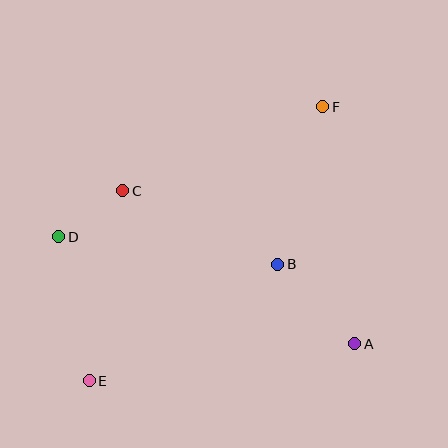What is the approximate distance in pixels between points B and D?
The distance between B and D is approximately 221 pixels.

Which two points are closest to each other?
Points C and D are closest to each other.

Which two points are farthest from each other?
Points E and F are farthest from each other.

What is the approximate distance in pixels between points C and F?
The distance between C and F is approximately 217 pixels.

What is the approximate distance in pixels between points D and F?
The distance between D and F is approximately 294 pixels.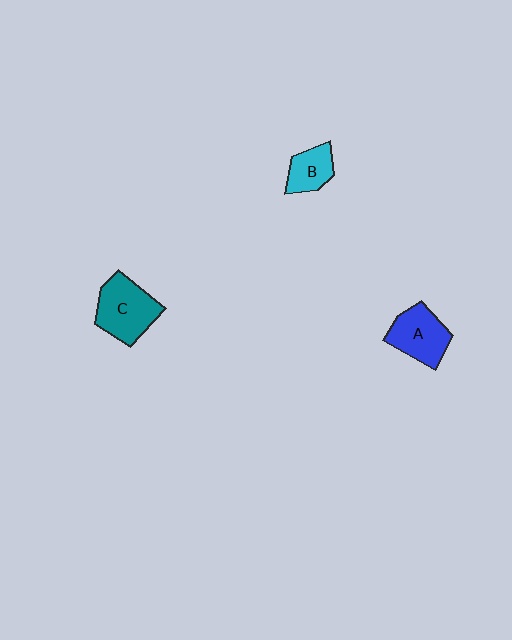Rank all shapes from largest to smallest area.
From largest to smallest: C (teal), A (blue), B (cyan).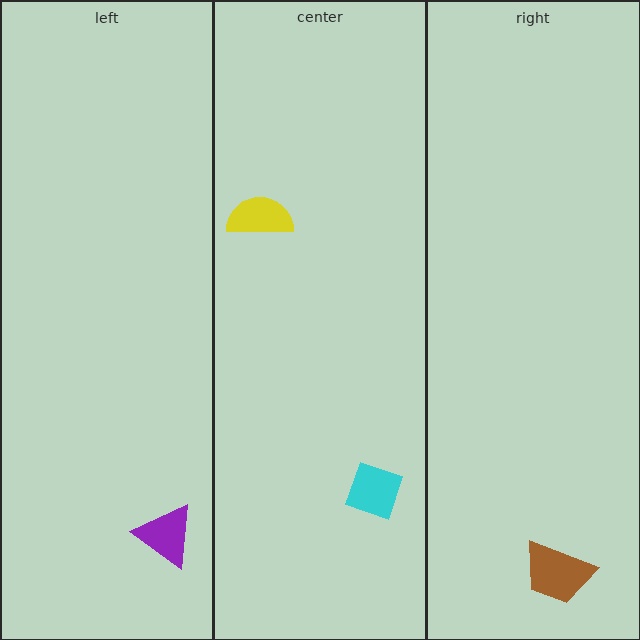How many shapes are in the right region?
1.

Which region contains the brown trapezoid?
The right region.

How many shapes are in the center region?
2.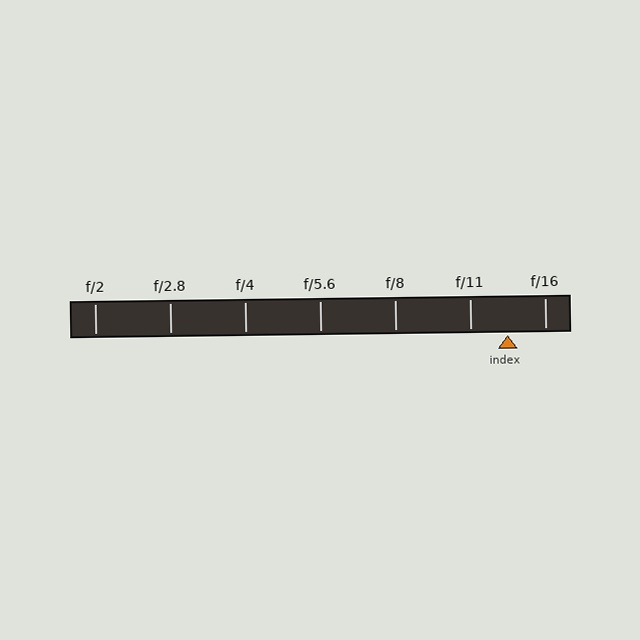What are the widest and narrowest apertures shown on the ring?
The widest aperture shown is f/2 and the narrowest is f/16.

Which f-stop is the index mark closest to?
The index mark is closest to f/11.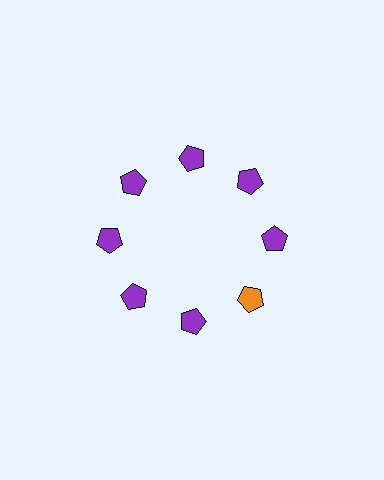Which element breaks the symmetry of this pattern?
The orange pentagon at roughly the 4 o'clock position breaks the symmetry. All other shapes are purple pentagons.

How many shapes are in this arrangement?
There are 8 shapes arranged in a ring pattern.